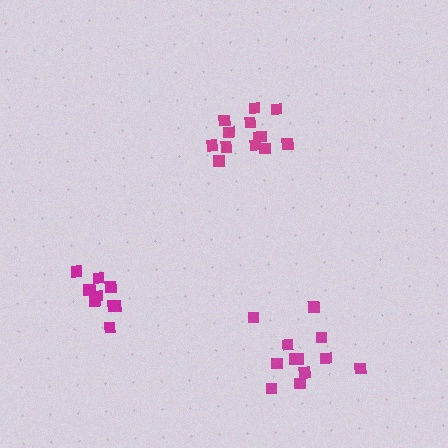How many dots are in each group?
Group 1: 13 dots, Group 2: 12 dots, Group 3: 10 dots (35 total).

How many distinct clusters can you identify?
There are 3 distinct clusters.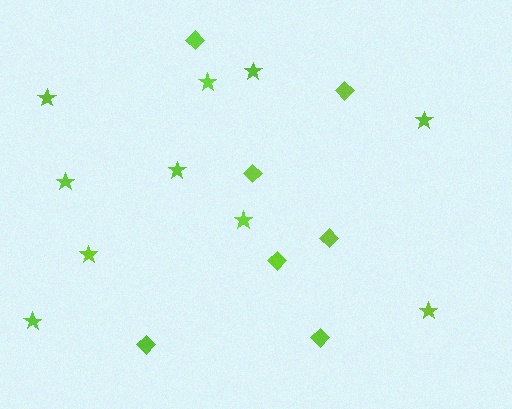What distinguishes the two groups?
There are 2 groups: one group of stars (10) and one group of diamonds (7).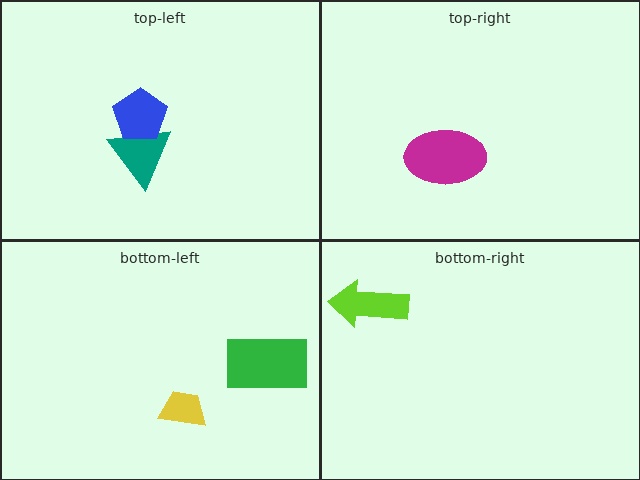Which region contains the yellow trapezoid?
The bottom-left region.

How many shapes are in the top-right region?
1.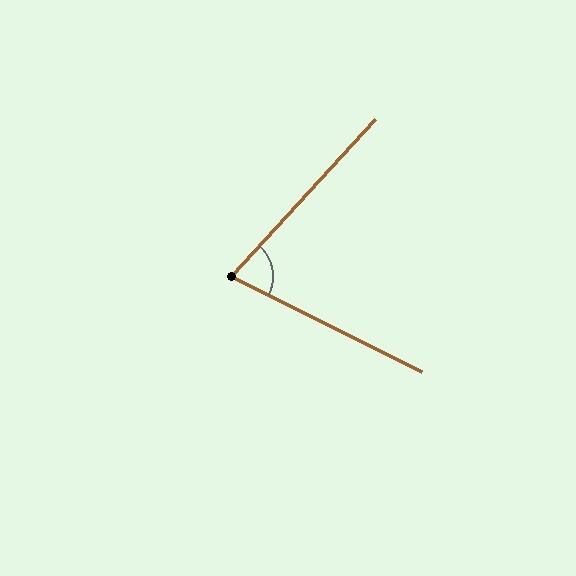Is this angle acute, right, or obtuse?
It is acute.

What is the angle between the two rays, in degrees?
Approximately 74 degrees.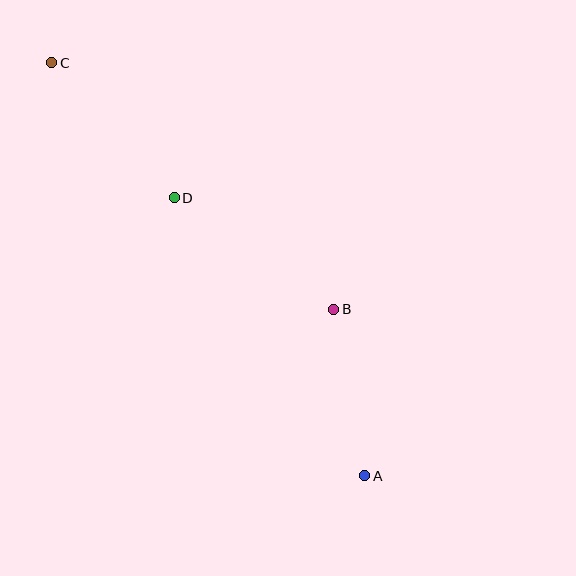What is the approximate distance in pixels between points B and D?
The distance between B and D is approximately 194 pixels.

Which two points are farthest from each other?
Points A and C are farthest from each other.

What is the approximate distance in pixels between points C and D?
The distance between C and D is approximately 182 pixels.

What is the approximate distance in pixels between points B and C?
The distance between B and C is approximately 374 pixels.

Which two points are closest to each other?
Points A and B are closest to each other.